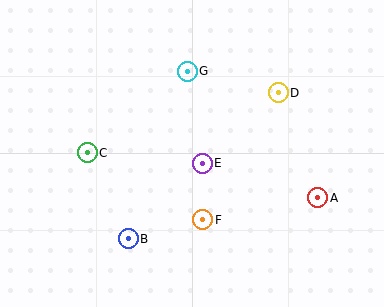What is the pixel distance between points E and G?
The distance between E and G is 93 pixels.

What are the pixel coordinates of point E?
Point E is at (202, 163).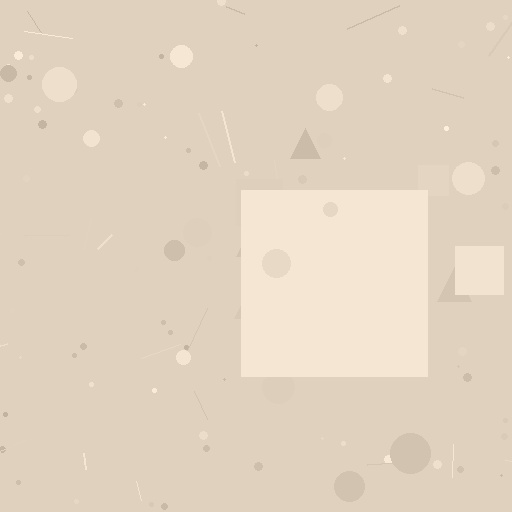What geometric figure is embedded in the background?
A square is embedded in the background.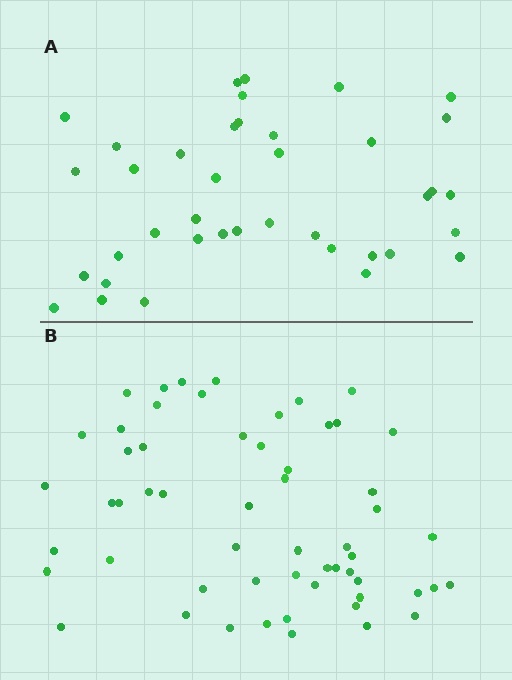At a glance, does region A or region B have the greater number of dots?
Region B (the bottom region) has more dots.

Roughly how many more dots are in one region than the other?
Region B has approximately 20 more dots than region A.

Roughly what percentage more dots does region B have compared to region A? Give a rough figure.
About 45% more.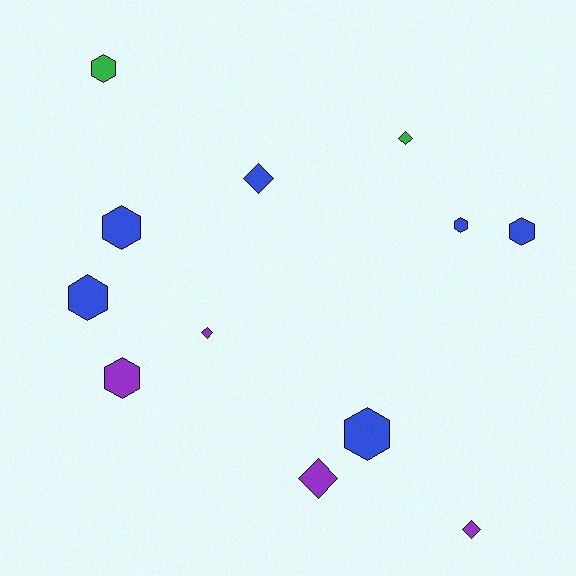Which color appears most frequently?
Blue, with 6 objects.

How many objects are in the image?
There are 12 objects.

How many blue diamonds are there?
There is 1 blue diamond.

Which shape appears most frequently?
Hexagon, with 7 objects.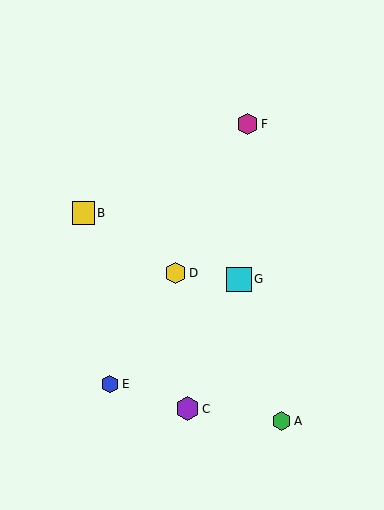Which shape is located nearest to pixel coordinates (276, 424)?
The green hexagon (labeled A) at (282, 421) is nearest to that location.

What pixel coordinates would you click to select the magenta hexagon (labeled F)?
Click at (248, 124) to select the magenta hexagon F.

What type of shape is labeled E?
Shape E is a blue hexagon.